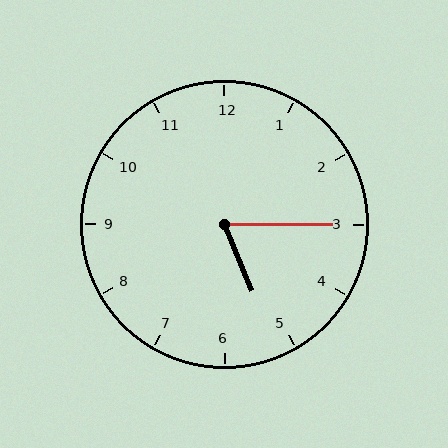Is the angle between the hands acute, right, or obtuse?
It is acute.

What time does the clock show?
5:15.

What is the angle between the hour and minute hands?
Approximately 68 degrees.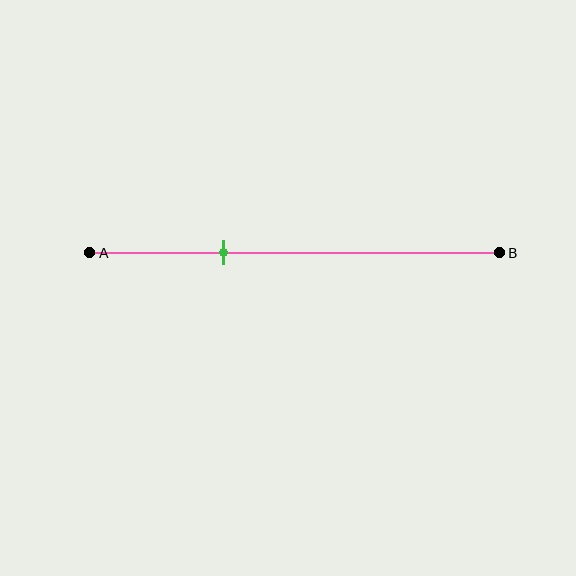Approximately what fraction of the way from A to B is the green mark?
The green mark is approximately 35% of the way from A to B.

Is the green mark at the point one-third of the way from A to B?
Yes, the mark is approximately at the one-third point.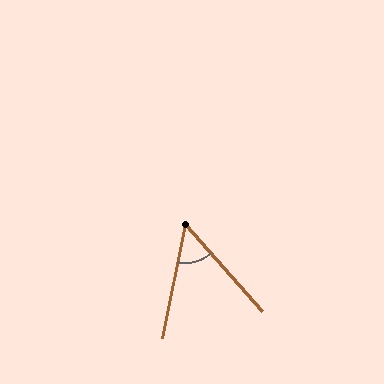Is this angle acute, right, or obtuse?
It is acute.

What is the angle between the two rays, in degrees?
Approximately 53 degrees.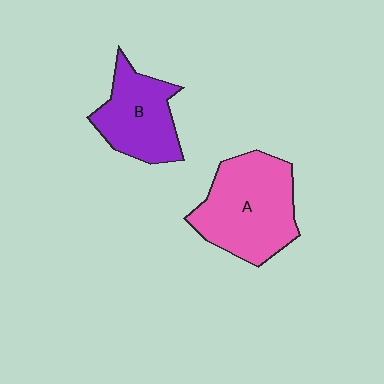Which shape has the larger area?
Shape A (pink).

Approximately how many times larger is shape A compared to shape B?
Approximately 1.4 times.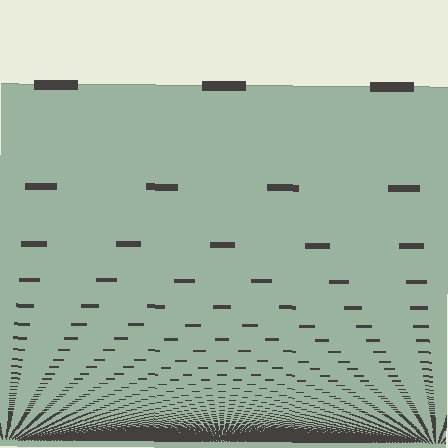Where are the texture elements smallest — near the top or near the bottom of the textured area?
Near the bottom.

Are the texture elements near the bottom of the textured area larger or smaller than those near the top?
Smaller. The gradient is inverted — elements near the bottom are smaller and denser.